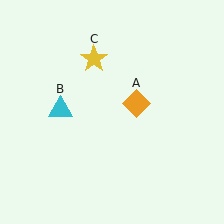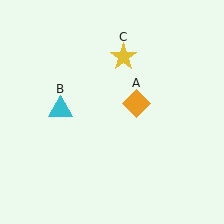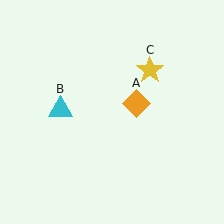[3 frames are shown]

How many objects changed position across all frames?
1 object changed position: yellow star (object C).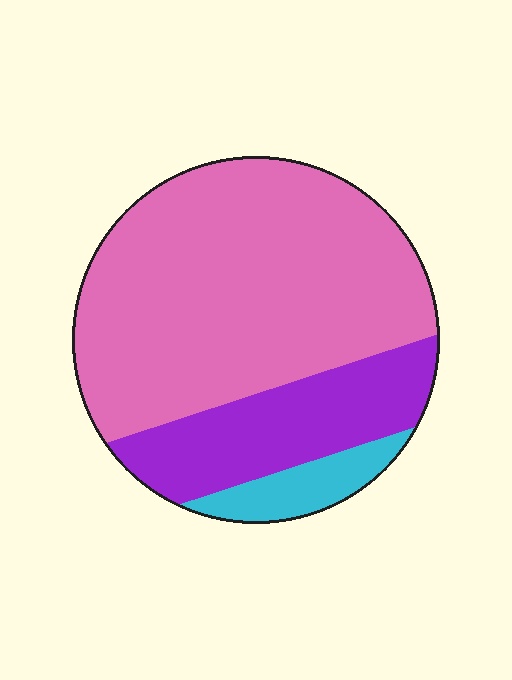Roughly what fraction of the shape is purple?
Purple covers roughly 25% of the shape.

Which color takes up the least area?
Cyan, at roughly 10%.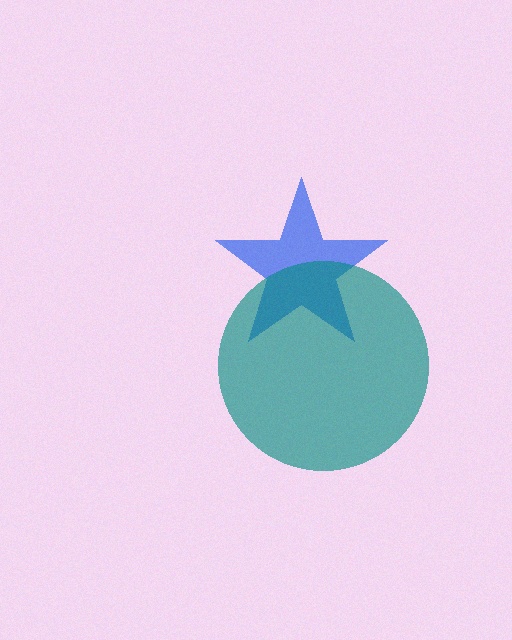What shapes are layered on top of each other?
The layered shapes are: a blue star, a teal circle.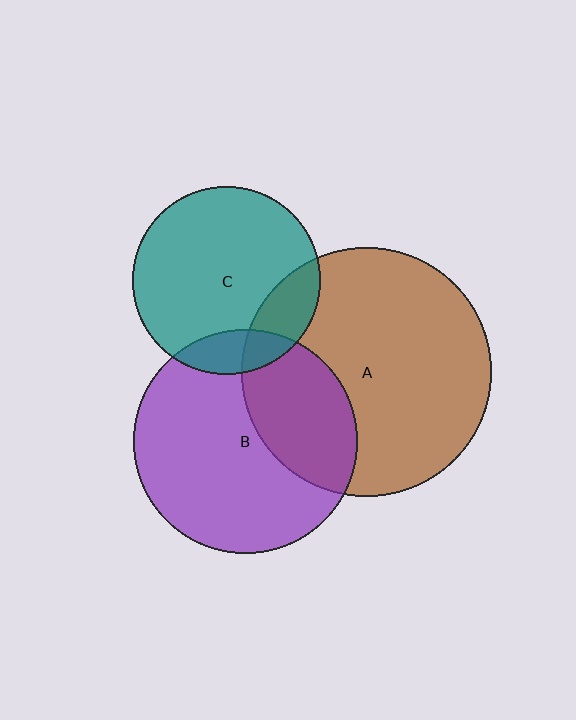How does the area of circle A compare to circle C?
Approximately 1.8 times.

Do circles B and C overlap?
Yes.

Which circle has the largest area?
Circle A (brown).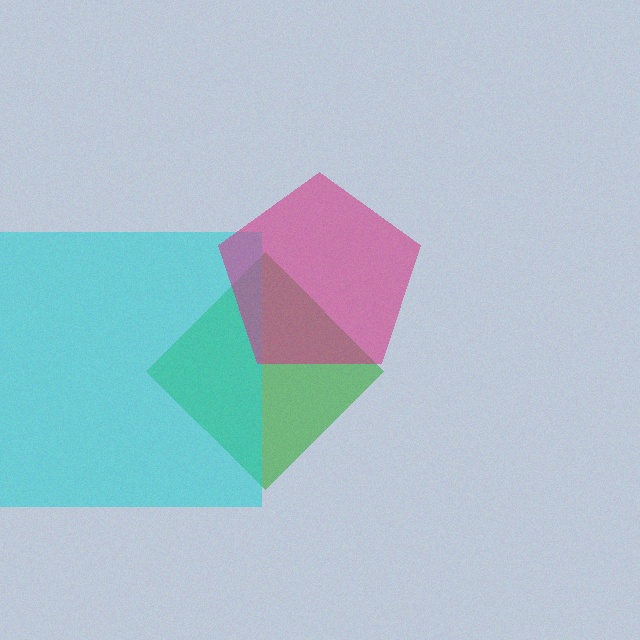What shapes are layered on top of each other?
The layered shapes are: a green diamond, a cyan square, a magenta pentagon.